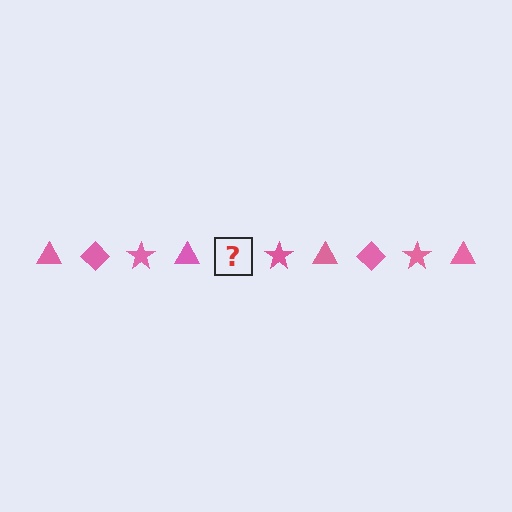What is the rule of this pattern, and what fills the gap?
The rule is that the pattern cycles through triangle, diamond, star shapes in pink. The gap should be filled with a pink diamond.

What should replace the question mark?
The question mark should be replaced with a pink diamond.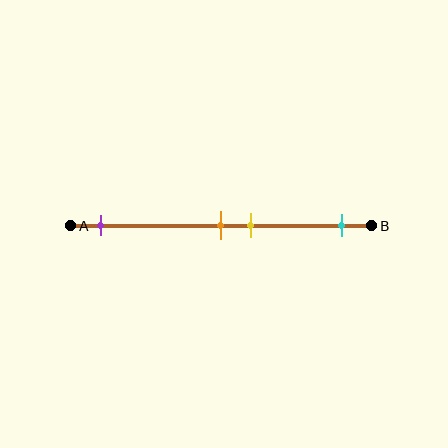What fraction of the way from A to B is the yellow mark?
The yellow mark is approximately 60% (0.6) of the way from A to B.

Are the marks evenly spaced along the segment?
No, the marks are not evenly spaced.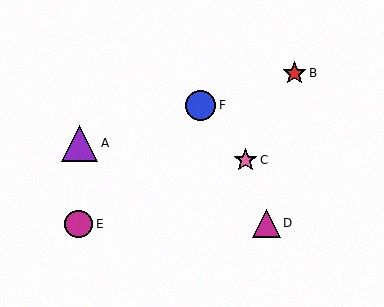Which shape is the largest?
The purple triangle (labeled A) is the largest.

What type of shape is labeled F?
Shape F is a blue circle.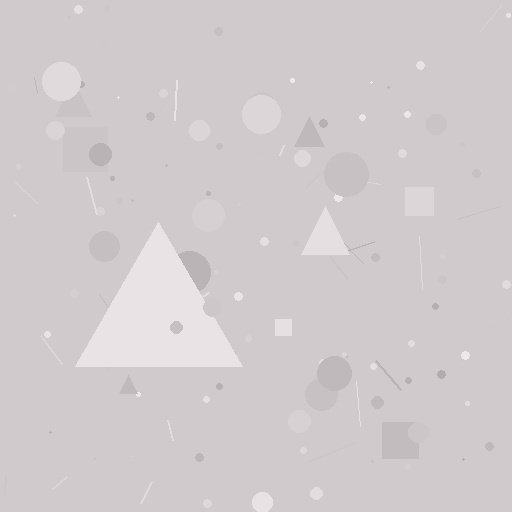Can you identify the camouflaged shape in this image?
The camouflaged shape is a triangle.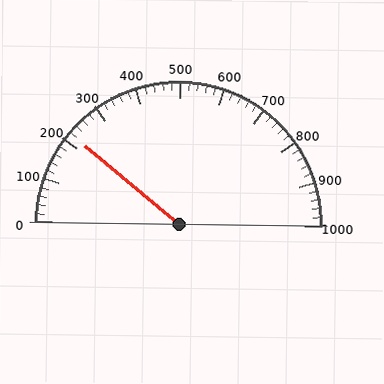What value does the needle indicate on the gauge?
The needle indicates approximately 220.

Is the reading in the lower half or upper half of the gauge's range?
The reading is in the lower half of the range (0 to 1000).